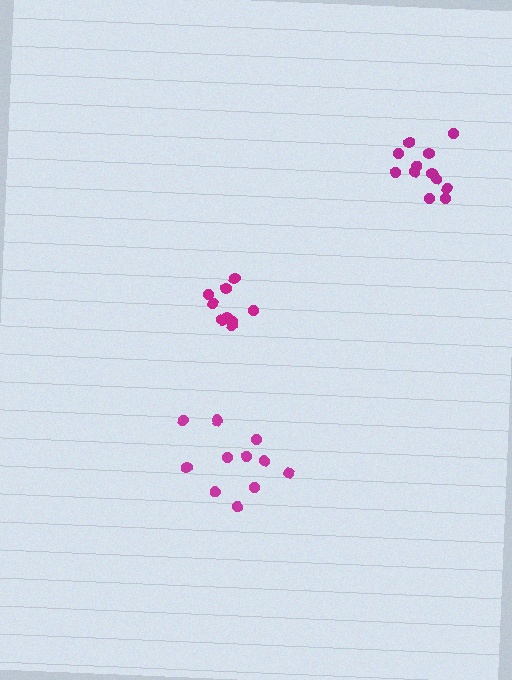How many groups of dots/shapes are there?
There are 3 groups.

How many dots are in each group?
Group 1: 11 dots, Group 2: 12 dots, Group 3: 9 dots (32 total).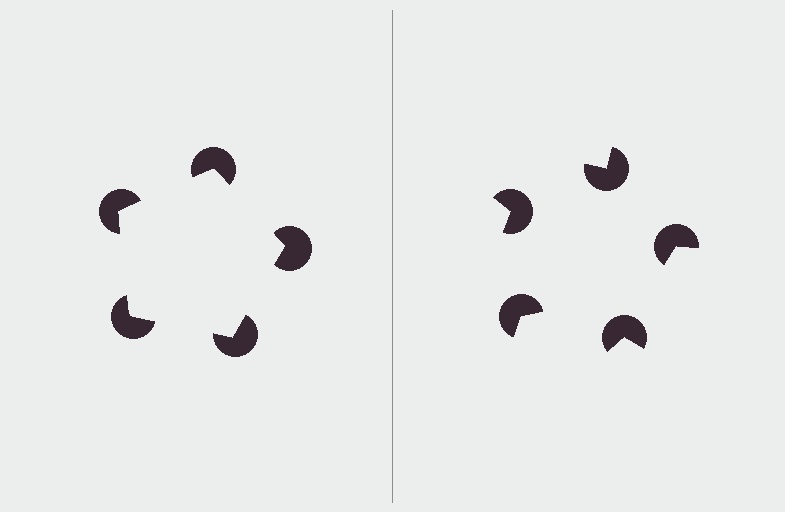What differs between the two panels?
The pac-man discs are positioned identically on both sides; only the wedge orientations differ. On the left they align to a pentagon; on the right they are misaligned.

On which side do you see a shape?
An illusory pentagon appears on the left side. On the right side the wedge cuts are rotated, so no coherent shape forms.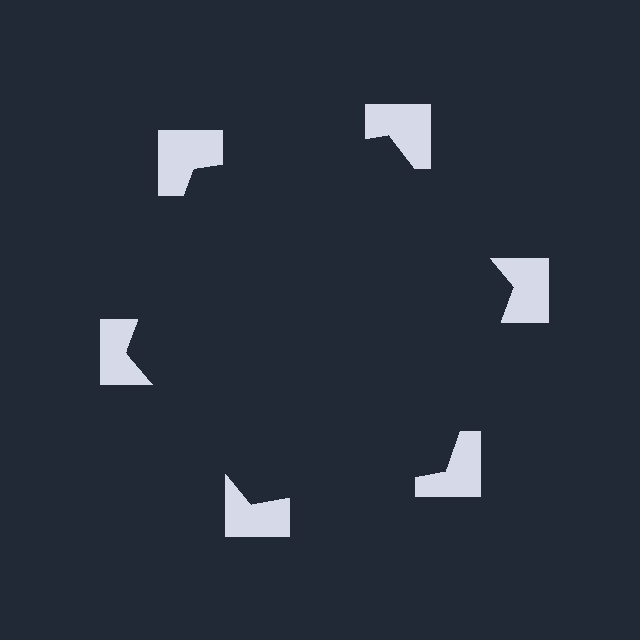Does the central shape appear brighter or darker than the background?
It typically appears slightly darker than the background, even though no actual brightness change is drawn.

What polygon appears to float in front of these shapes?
An illusory hexagon — its edges are inferred from the aligned wedge cuts in the notched squares, not physically drawn.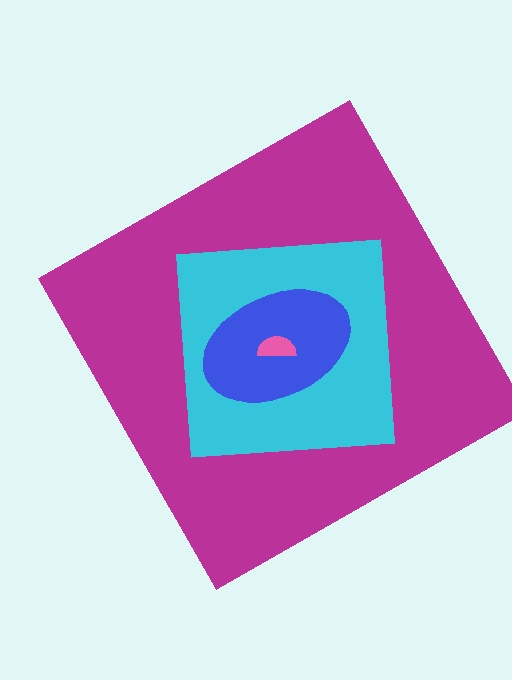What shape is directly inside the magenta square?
The cyan square.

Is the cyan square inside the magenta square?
Yes.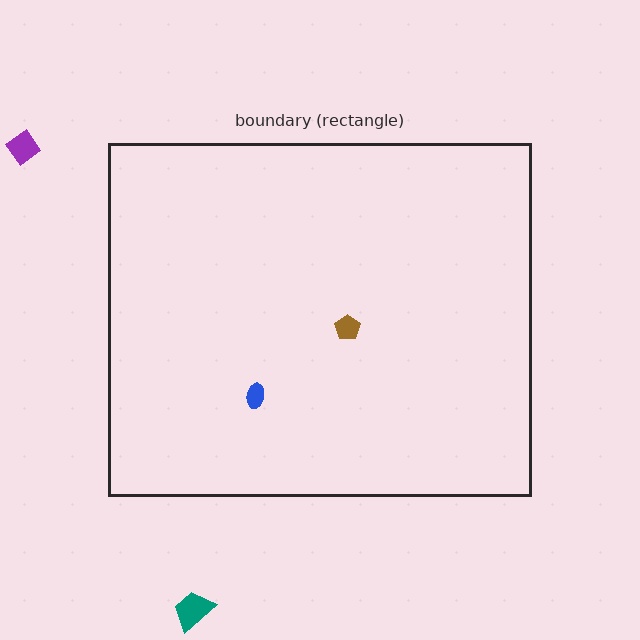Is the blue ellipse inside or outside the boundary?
Inside.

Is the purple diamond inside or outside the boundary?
Outside.